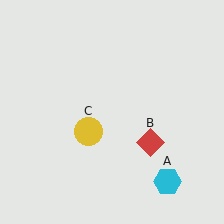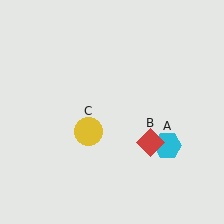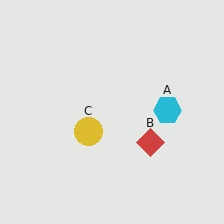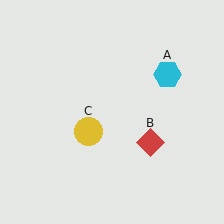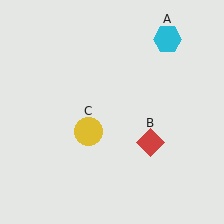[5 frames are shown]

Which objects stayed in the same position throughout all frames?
Red diamond (object B) and yellow circle (object C) remained stationary.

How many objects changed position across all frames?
1 object changed position: cyan hexagon (object A).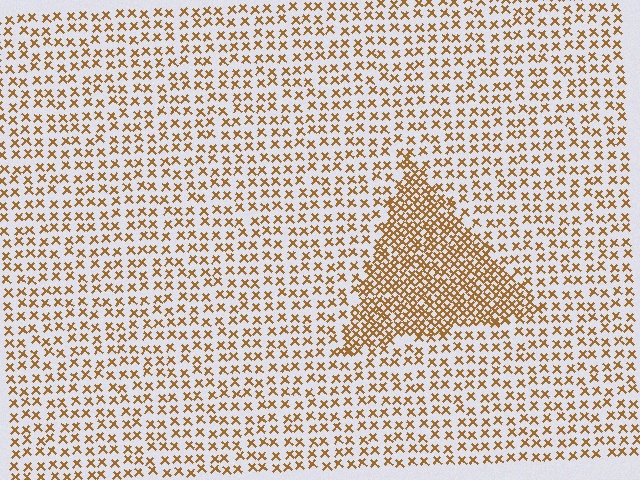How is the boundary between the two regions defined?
The boundary is defined by a change in element density (approximately 2.2x ratio). All elements are the same color, size, and shape.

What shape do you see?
I see a triangle.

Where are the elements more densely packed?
The elements are more densely packed inside the triangle boundary.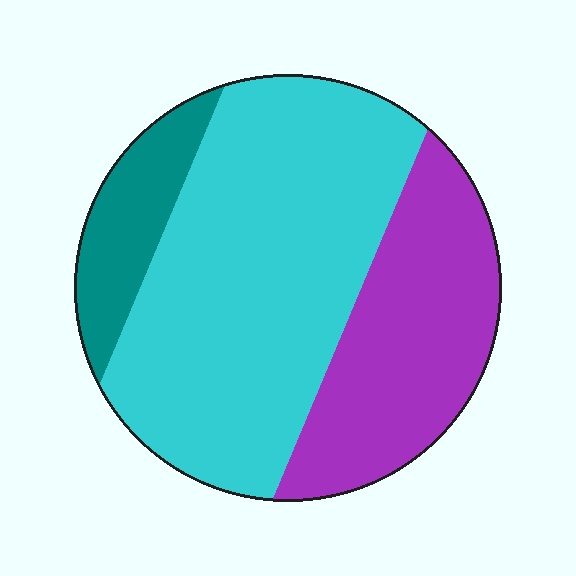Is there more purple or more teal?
Purple.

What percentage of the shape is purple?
Purple takes up about one third (1/3) of the shape.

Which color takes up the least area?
Teal, at roughly 10%.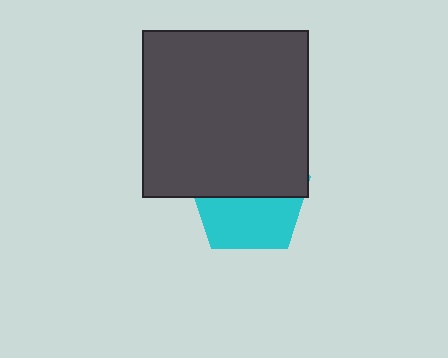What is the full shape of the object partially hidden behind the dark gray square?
The partially hidden object is a cyan pentagon.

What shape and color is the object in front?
The object in front is a dark gray square.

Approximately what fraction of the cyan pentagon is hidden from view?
Roughly 52% of the cyan pentagon is hidden behind the dark gray square.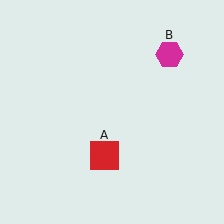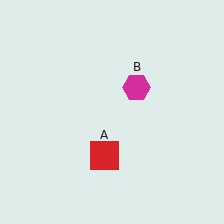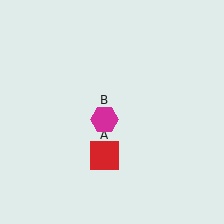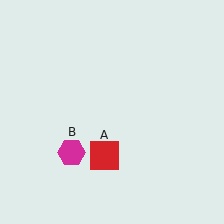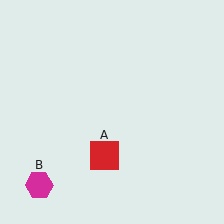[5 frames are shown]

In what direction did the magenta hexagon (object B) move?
The magenta hexagon (object B) moved down and to the left.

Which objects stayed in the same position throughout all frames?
Red square (object A) remained stationary.